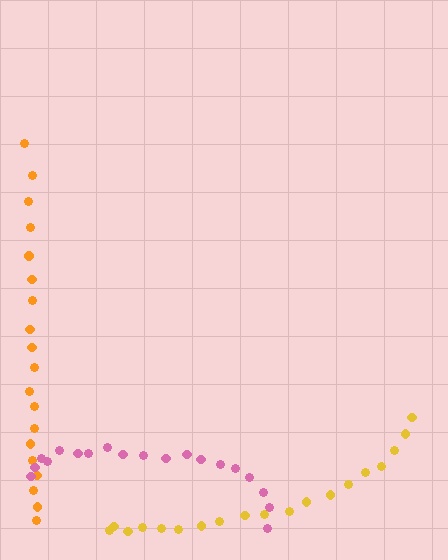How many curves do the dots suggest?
There are 3 distinct paths.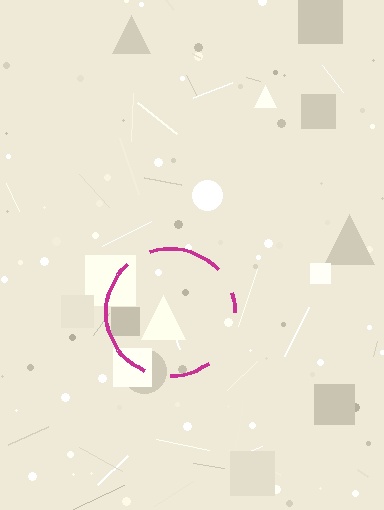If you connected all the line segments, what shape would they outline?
They would outline a circle.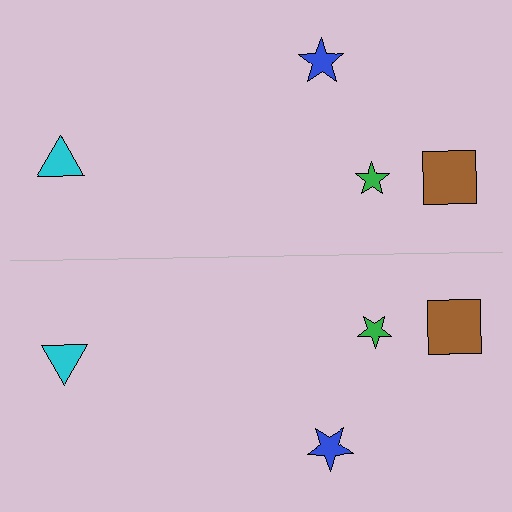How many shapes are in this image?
There are 8 shapes in this image.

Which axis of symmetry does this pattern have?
The pattern has a horizontal axis of symmetry running through the center of the image.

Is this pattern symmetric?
Yes, this pattern has bilateral (reflection) symmetry.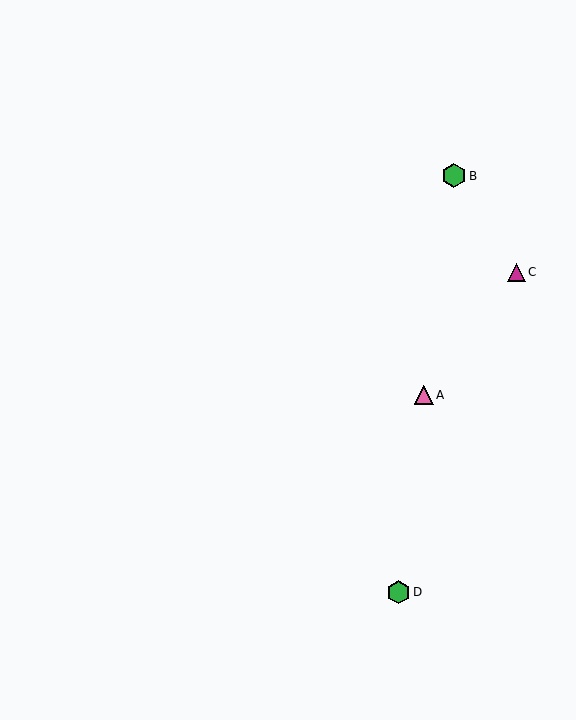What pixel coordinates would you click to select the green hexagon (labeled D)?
Click at (399, 592) to select the green hexagon D.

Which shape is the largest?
The green hexagon (labeled B) is the largest.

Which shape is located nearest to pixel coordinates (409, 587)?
The green hexagon (labeled D) at (399, 592) is nearest to that location.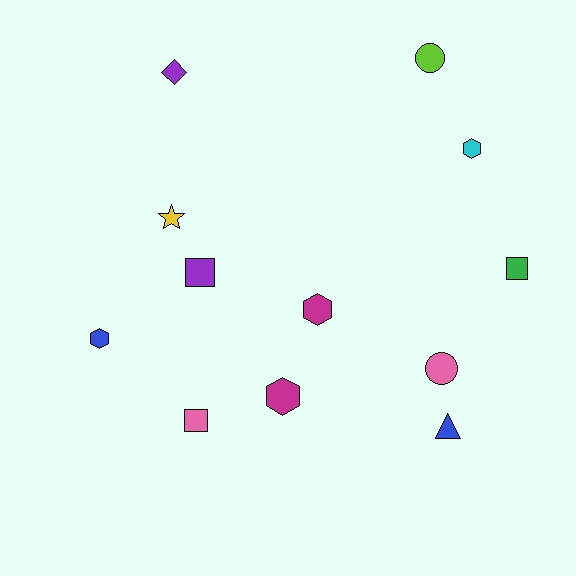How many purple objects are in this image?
There are 2 purple objects.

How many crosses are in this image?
There are no crosses.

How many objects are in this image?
There are 12 objects.